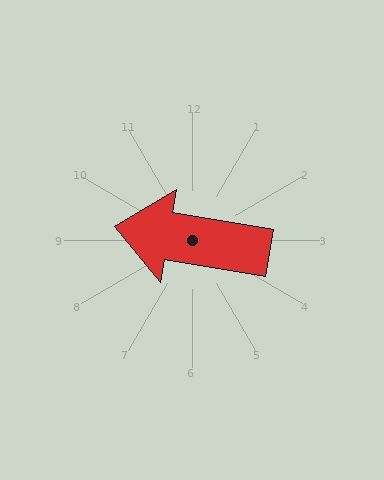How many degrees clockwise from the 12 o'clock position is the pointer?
Approximately 280 degrees.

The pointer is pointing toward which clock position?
Roughly 9 o'clock.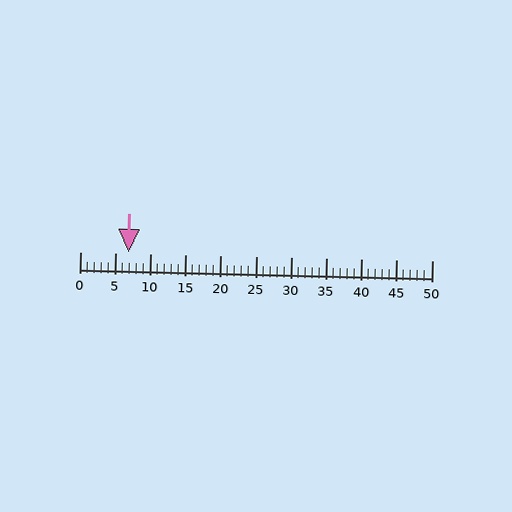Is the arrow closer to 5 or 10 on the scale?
The arrow is closer to 5.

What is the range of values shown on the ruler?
The ruler shows values from 0 to 50.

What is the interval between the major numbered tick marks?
The major tick marks are spaced 5 units apart.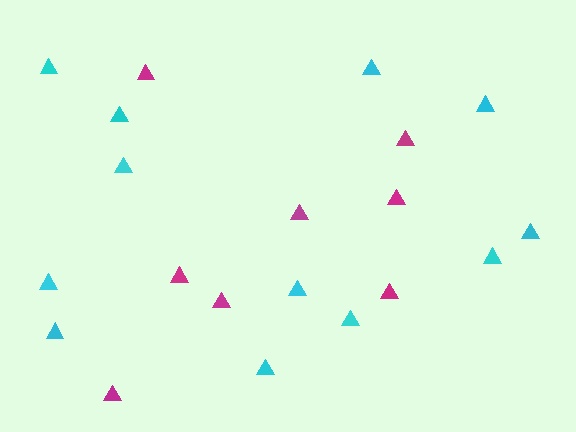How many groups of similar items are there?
There are 2 groups: one group of cyan triangles (12) and one group of magenta triangles (8).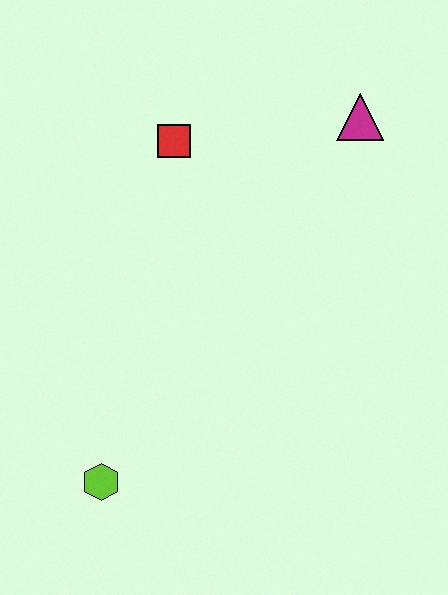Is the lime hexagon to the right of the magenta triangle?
No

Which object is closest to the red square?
The magenta triangle is closest to the red square.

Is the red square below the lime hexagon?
No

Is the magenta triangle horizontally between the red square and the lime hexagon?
No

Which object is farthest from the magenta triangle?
The lime hexagon is farthest from the magenta triangle.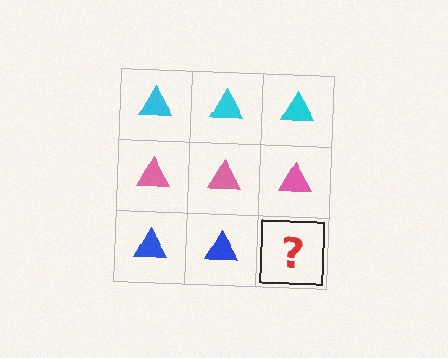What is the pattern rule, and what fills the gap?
The rule is that each row has a consistent color. The gap should be filled with a blue triangle.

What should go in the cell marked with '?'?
The missing cell should contain a blue triangle.